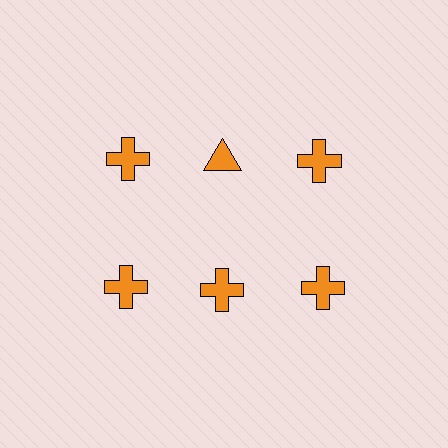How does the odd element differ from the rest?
It has a different shape: triangle instead of cross.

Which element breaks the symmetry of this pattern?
The orange triangle in the top row, second from left column breaks the symmetry. All other shapes are orange crosses.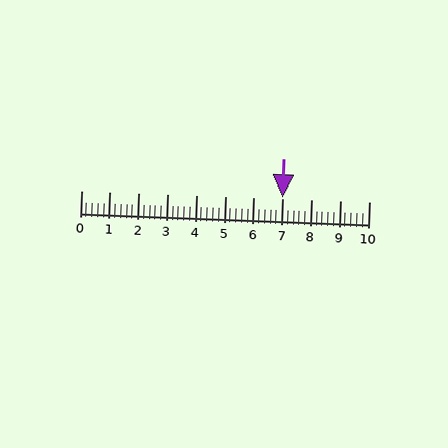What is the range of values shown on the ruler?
The ruler shows values from 0 to 10.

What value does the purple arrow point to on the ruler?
The purple arrow points to approximately 7.0.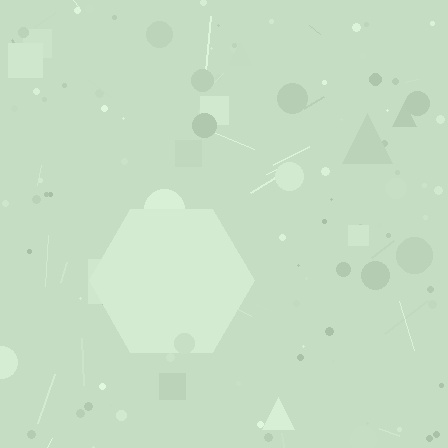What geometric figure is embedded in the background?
A hexagon is embedded in the background.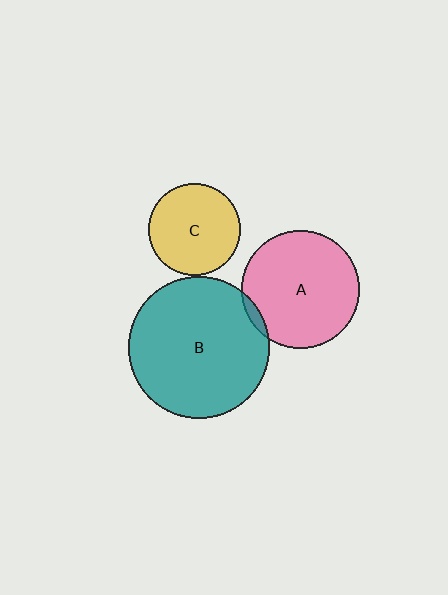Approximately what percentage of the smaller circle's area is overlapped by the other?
Approximately 5%.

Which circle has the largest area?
Circle B (teal).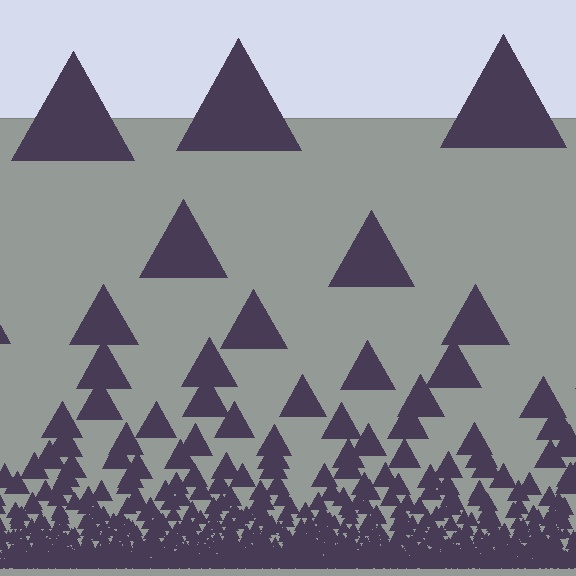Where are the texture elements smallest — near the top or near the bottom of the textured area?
Near the bottom.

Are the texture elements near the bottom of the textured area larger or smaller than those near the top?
Smaller. The gradient is inverted — elements near the bottom are smaller and denser.